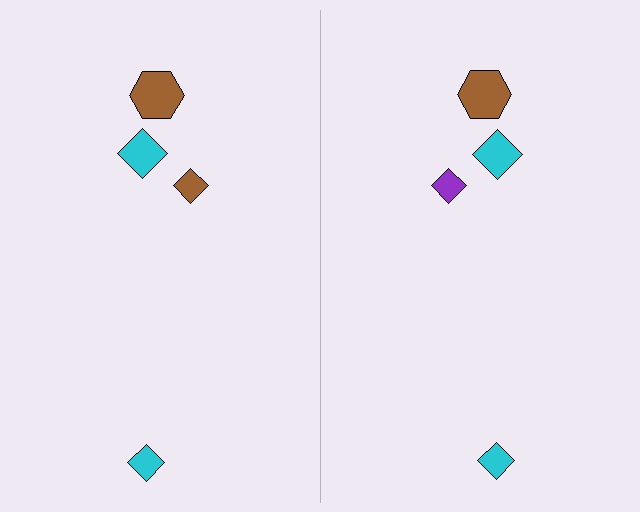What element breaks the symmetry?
The purple diamond on the right side breaks the symmetry — its mirror counterpart is brown.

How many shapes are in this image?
There are 8 shapes in this image.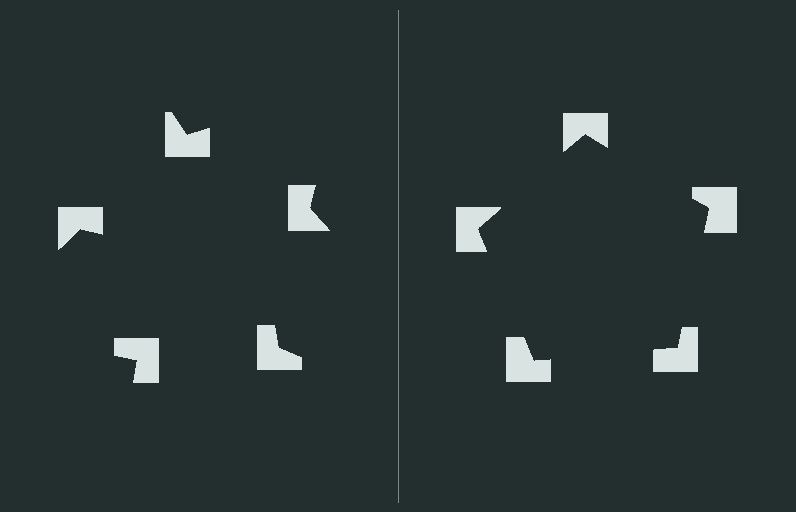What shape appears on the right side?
An illusory pentagon.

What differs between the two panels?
The notched squares are positioned identically on both sides; only the wedge orientations differ. On the right they align to a pentagon; on the left they are misaligned.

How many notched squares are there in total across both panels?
10 — 5 on each side.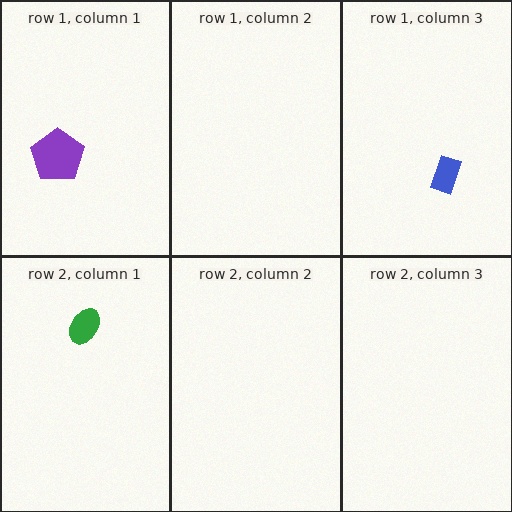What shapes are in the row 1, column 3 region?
The blue rectangle.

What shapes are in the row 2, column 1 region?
The green ellipse.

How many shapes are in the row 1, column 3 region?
1.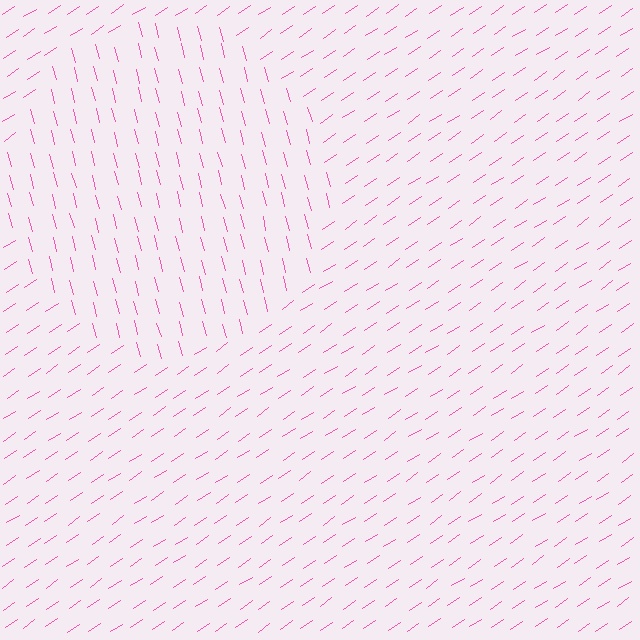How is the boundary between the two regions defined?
The boundary is defined purely by a change in line orientation (approximately 71 degrees difference). All lines are the same color and thickness.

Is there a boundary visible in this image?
Yes, there is a texture boundary formed by a change in line orientation.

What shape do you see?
I see a circle.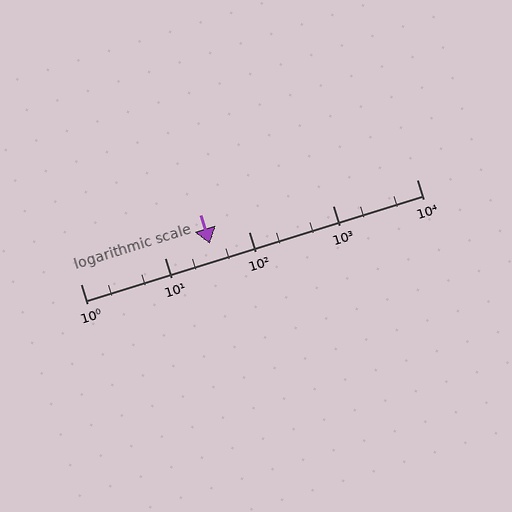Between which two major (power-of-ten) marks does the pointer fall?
The pointer is between 10 and 100.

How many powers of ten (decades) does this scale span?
The scale spans 4 decades, from 1 to 10000.